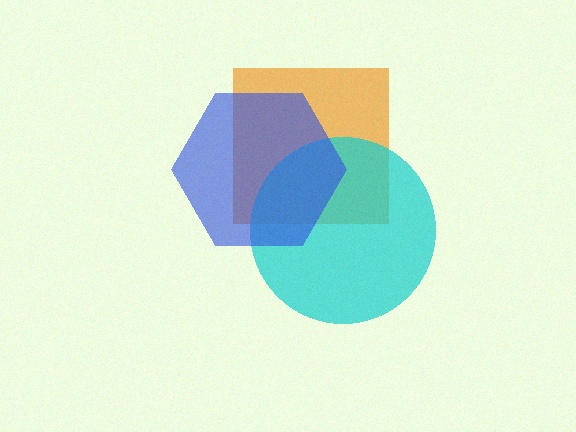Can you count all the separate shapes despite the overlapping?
Yes, there are 3 separate shapes.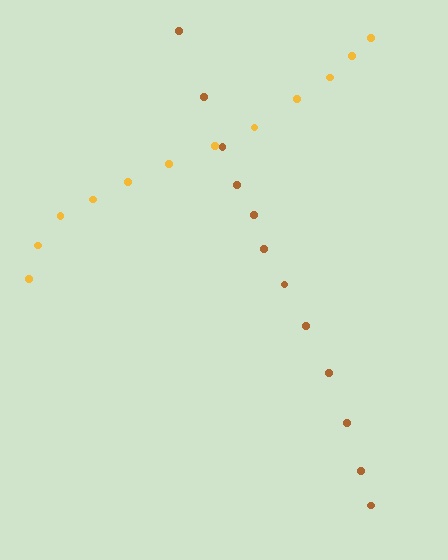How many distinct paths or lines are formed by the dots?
There are 2 distinct paths.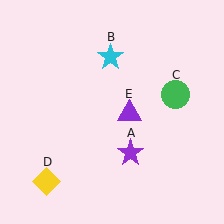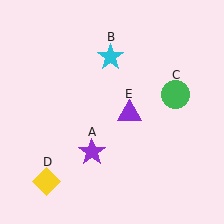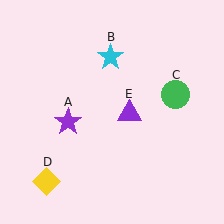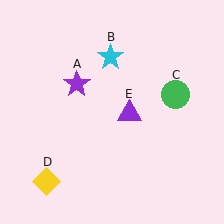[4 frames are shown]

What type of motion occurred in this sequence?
The purple star (object A) rotated clockwise around the center of the scene.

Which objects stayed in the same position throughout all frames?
Cyan star (object B) and green circle (object C) and yellow diamond (object D) and purple triangle (object E) remained stationary.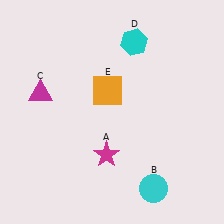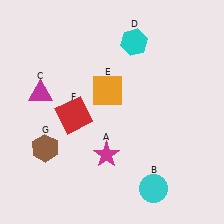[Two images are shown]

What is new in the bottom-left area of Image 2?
A brown hexagon (G) was added in the bottom-left area of Image 2.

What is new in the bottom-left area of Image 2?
A red square (F) was added in the bottom-left area of Image 2.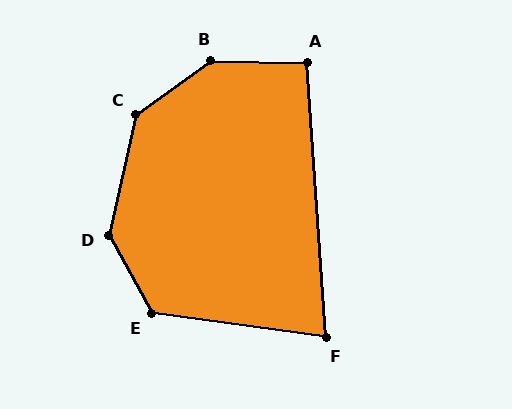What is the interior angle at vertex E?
Approximately 127 degrees (obtuse).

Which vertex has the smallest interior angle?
F, at approximately 78 degrees.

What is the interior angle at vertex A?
Approximately 95 degrees (obtuse).